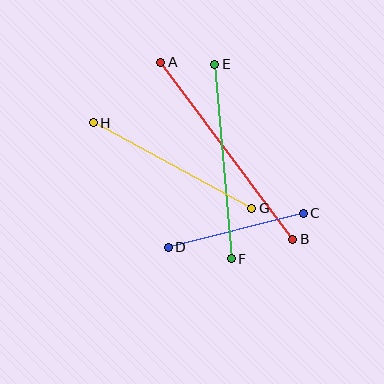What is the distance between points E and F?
The distance is approximately 195 pixels.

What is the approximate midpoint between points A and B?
The midpoint is at approximately (227, 151) pixels.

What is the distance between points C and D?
The distance is approximately 139 pixels.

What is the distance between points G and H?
The distance is approximately 180 pixels.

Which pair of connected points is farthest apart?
Points A and B are farthest apart.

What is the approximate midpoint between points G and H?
The midpoint is at approximately (173, 166) pixels.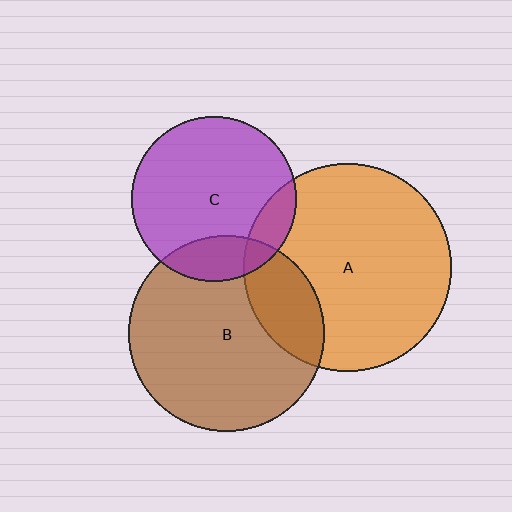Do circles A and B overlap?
Yes.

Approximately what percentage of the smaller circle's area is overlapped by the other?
Approximately 20%.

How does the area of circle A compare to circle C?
Approximately 1.6 times.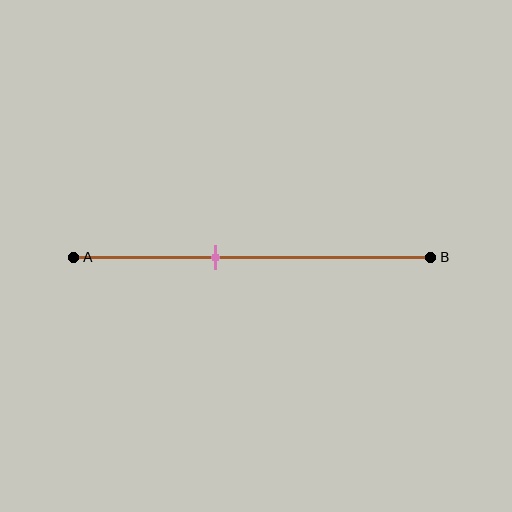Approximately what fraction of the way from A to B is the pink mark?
The pink mark is approximately 40% of the way from A to B.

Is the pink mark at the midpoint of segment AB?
No, the mark is at about 40% from A, not at the 50% midpoint.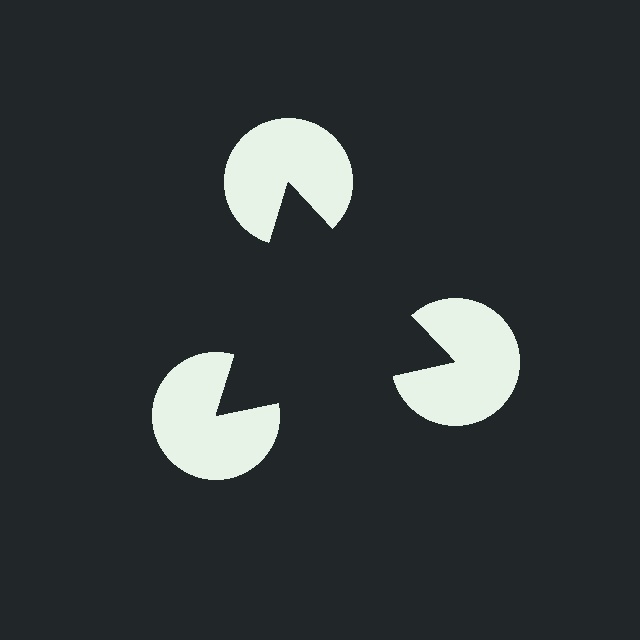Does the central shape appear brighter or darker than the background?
It typically appears slightly darker than the background, even though no actual brightness change is drawn.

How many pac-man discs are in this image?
There are 3 — one at each vertex of the illusory triangle.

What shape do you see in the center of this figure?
An illusory triangle — its edges are inferred from the aligned wedge cuts in the pac-man discs, not physically drawn.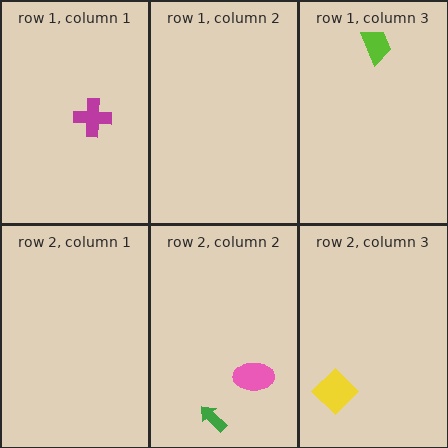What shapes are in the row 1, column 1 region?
The magenta cross.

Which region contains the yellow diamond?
The row 2, column 3 region.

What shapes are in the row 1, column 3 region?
The lime trapezoid.